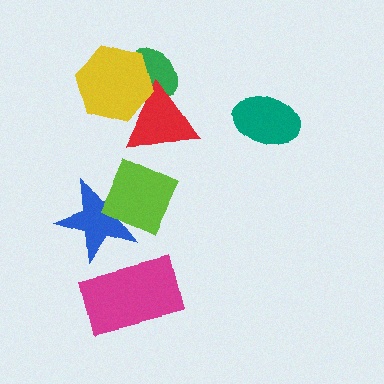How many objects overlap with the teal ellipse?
0 objects overlap with the teal ellipse.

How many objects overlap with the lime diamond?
1 object overlaps with the lime diamond.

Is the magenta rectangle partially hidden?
No, no other shape covers it.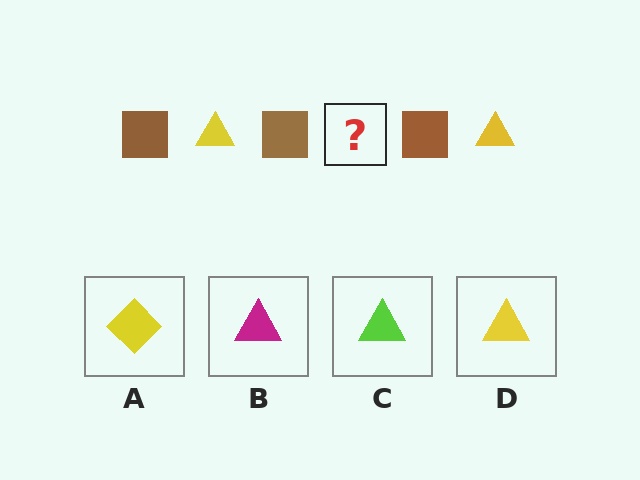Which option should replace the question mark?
Option D.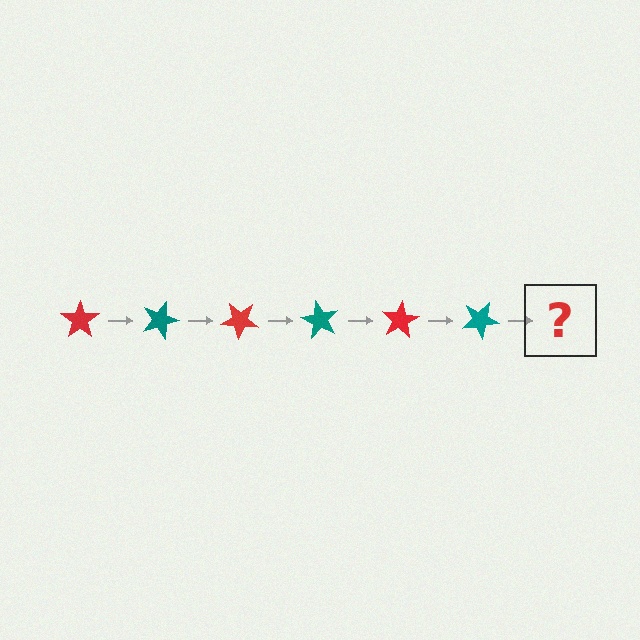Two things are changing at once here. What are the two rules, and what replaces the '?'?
The two rules are that it rotates 20 degrees each step and the color cycles through red and teal. The '?' should be a red star, rotated 120 degrees from the start.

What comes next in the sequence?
The next element should be a red star, rotated 120 degrees from the start.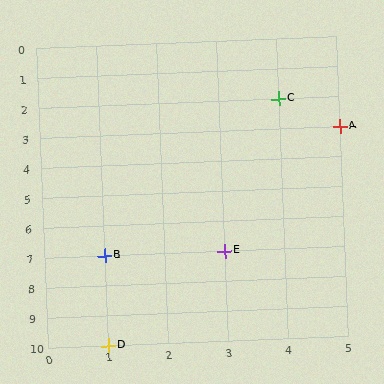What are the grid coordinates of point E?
Point E is at grid coordinates (3, 7).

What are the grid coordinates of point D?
Point D is at grid coordinates (1, 10).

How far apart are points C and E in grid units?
Points C and E are 1 column and 5 rows apart (about 5.1 grid units diagonally).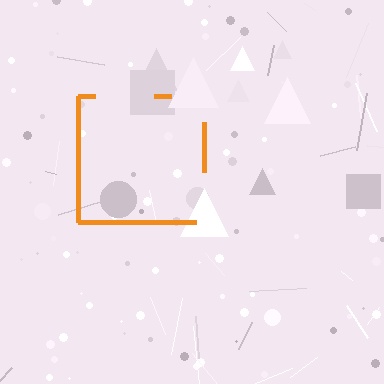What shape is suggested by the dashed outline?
The dashed outline suggests a square.